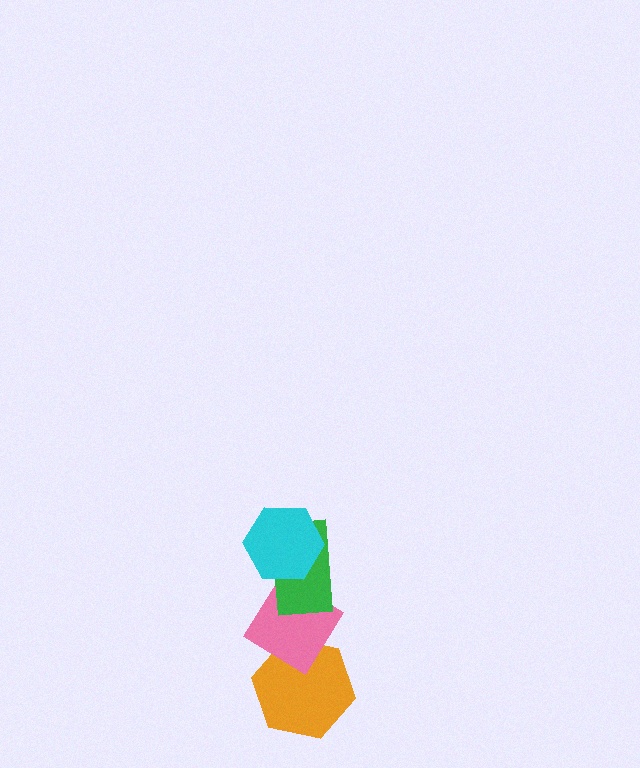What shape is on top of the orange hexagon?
The pink diamond is on top of the orange hexagon.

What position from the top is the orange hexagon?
The orange hexagon is 4th from the top.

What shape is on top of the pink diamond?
The green rectangle is on top of the pink diamond.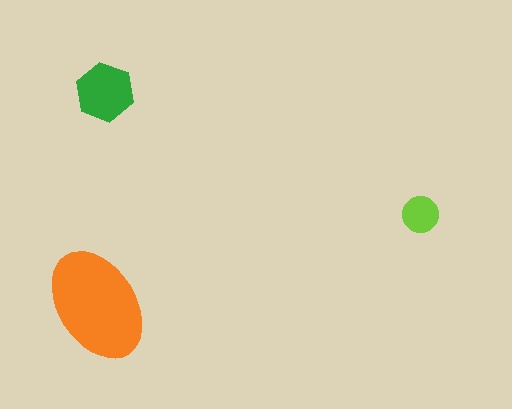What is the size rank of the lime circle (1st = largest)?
3rd.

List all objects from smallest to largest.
The lime circle, the green hexagon, the orange ellipse.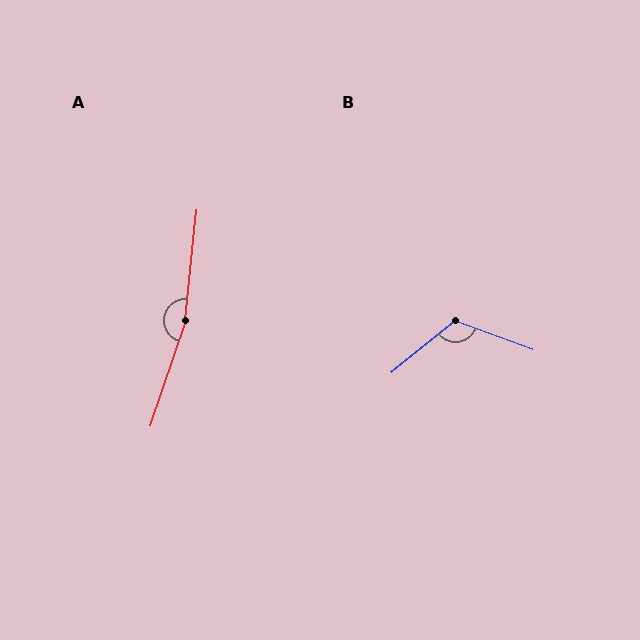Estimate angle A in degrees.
Approximately 167 degrees.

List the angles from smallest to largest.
B (121°), A (167°).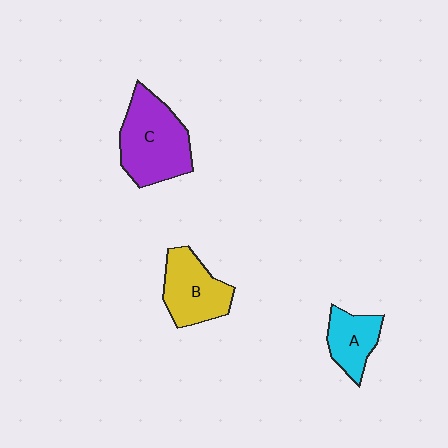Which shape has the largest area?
Shape C (purple).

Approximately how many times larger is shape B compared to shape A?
Approximately 1.4 times.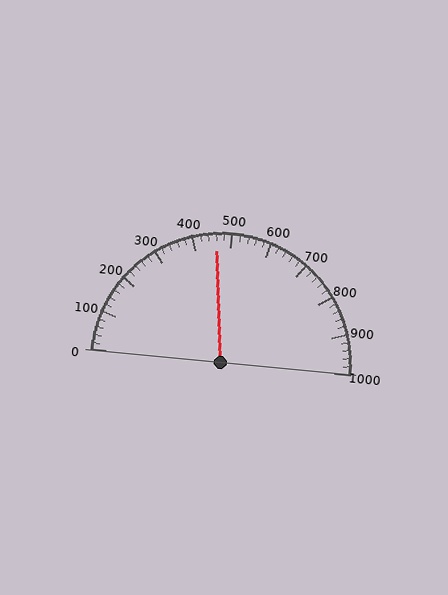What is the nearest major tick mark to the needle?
The nearest major tick mark is 500.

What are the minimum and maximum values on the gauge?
The gauge ranges from 0 to 1000.